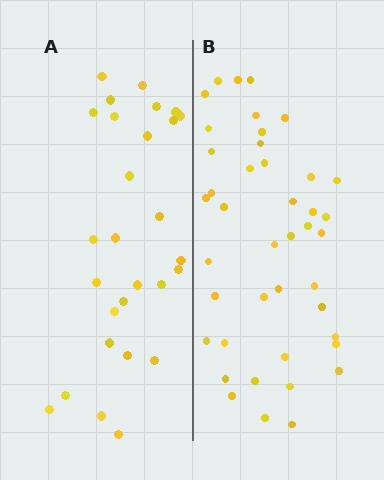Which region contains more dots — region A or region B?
Region B (the right region) has more dots.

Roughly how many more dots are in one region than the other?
Region B has approximately 15 more dots than region A.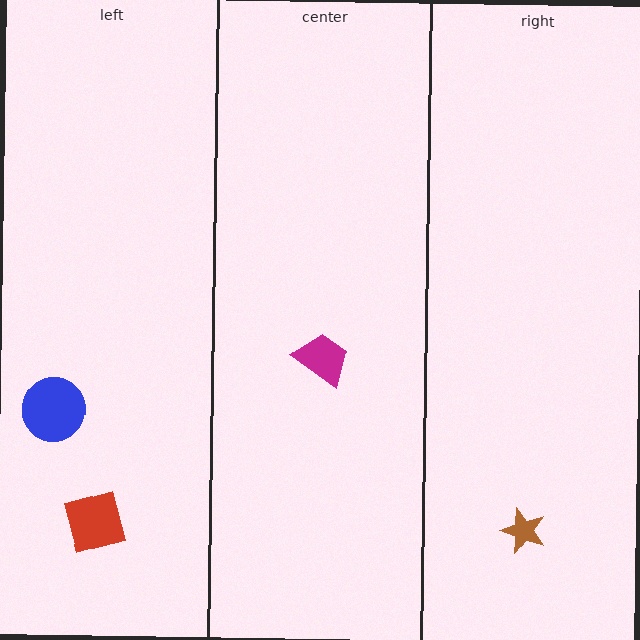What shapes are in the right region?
The brown star.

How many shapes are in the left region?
2.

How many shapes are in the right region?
1.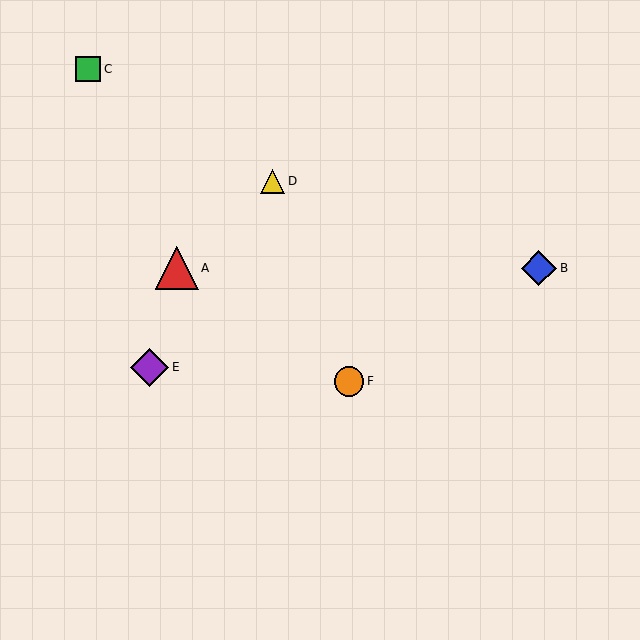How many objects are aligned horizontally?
2 objects (A, B) are aligned horizontally.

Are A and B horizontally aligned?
Yes, both are at y≈268.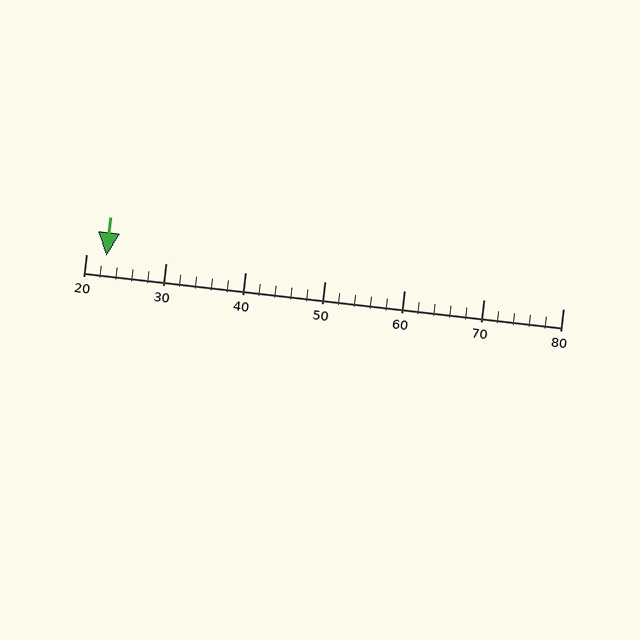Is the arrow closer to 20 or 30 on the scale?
The arrow is closer to 20.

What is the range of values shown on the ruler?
The ruler shows values from 20 to 80.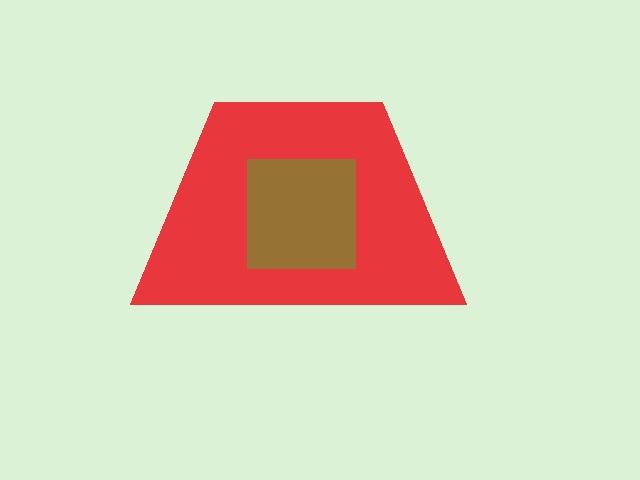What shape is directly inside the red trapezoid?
The brown square.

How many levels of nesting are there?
2.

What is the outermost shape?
The red trapezoid.